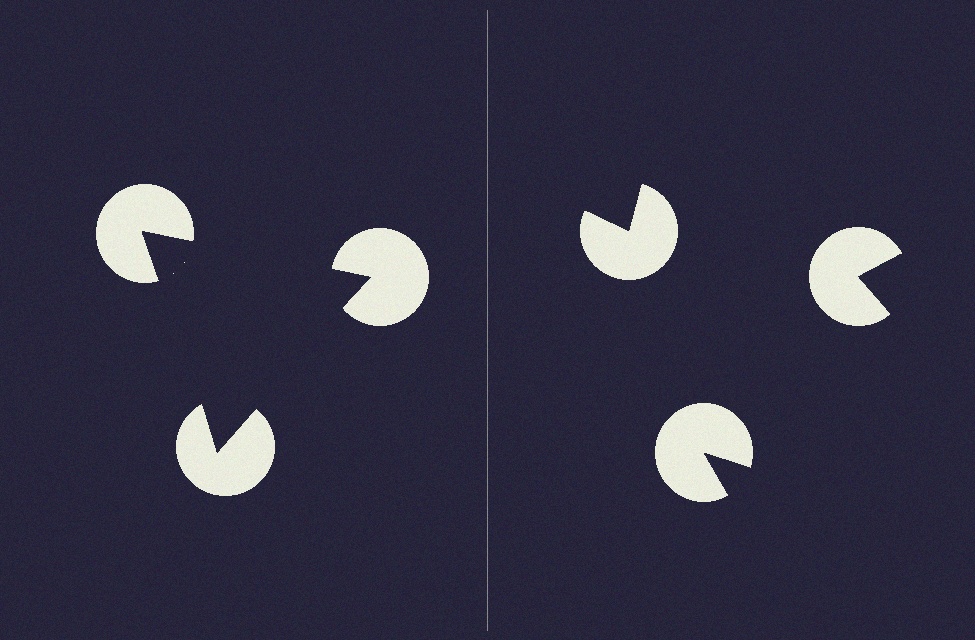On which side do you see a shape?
An illusory triangle appears on the left side. On the right side the wedge cuts are rotated, so no coherent shape forms.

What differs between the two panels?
The pac-man discs are positioned identically on both sides; only the wedge orientations differ. On the left they align to a triangle; on the right they are misaligned.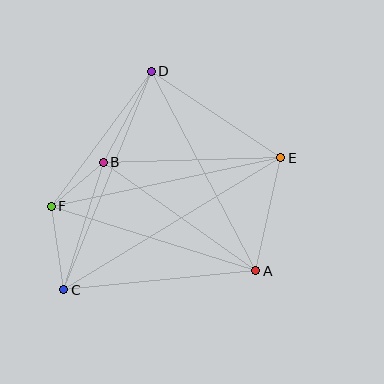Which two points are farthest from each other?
Points C and E are farthest from each other.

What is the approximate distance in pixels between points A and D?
The distance between A and D is approximately 225 pixels.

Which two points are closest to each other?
Points B and F are closest to each other.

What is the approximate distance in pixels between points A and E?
The distance between A and E is approximately 116 pixels.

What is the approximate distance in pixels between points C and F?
The distance between C and F is approximately 84 pixels.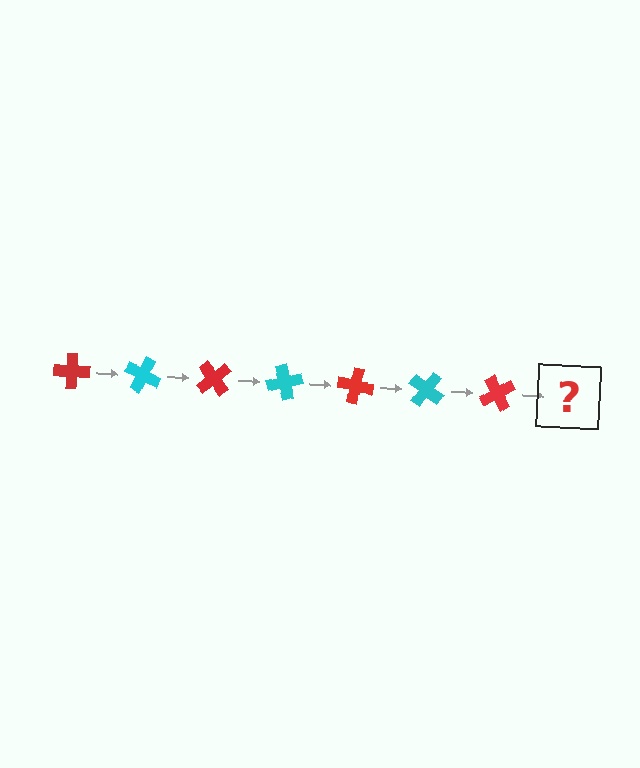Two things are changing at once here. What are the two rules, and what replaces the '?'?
The two rules are that it rotates 25 degrees each step and the color cycles through red and cyan. The '?' should be a cyan cross, rotated 175 degrees from the start.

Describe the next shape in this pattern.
It should be a cyan cross, rotated 175 degrees from the start.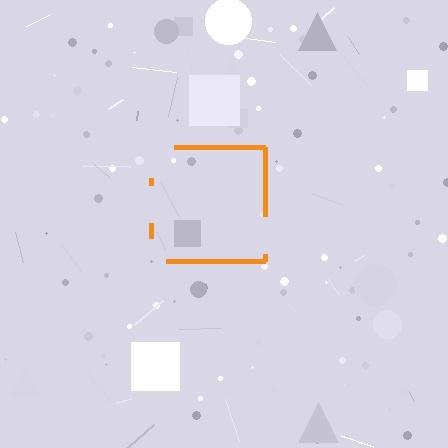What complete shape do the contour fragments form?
The contour fragments form a square.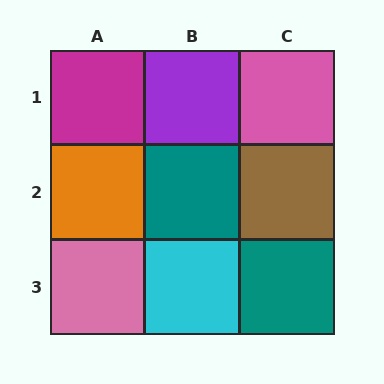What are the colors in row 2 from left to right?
Orange, teal, brown.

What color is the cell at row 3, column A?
Pink.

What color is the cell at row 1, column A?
Magenta.